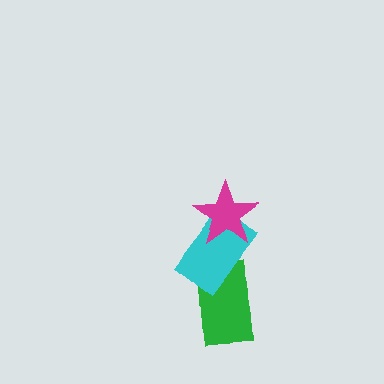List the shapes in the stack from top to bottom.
From top to bottom: the magenta star, the cyan rectangle, the green rectangle.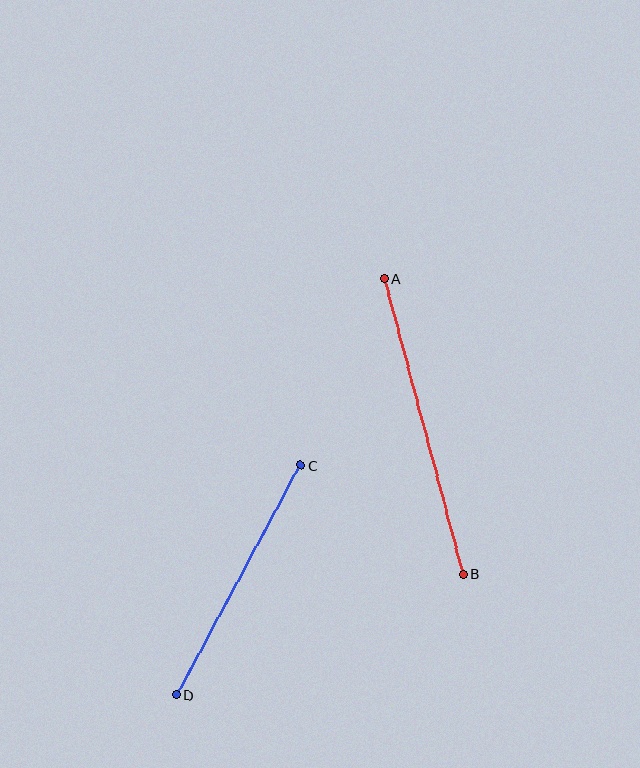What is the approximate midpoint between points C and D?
The midpoint is at approximately (239, 580) pixels.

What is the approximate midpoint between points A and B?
The midpoint is at approximately (423, 426) pixels.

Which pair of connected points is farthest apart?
Points A and B are farthest apart.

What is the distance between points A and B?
The distance is approximately 306 pixels.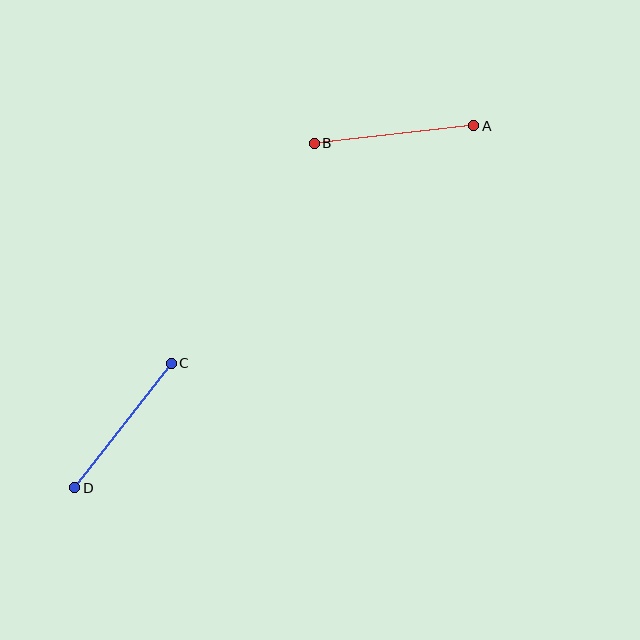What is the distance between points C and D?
The distance is approximately 157 pixels.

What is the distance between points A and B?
The distance is approximately 160 pixels.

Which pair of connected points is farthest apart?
Points A and B are farthest apart.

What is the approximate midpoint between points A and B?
The midpoint is at approximately (394, 135) pixels.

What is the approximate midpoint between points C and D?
The midpoint is at approximately (123, 425) pixels.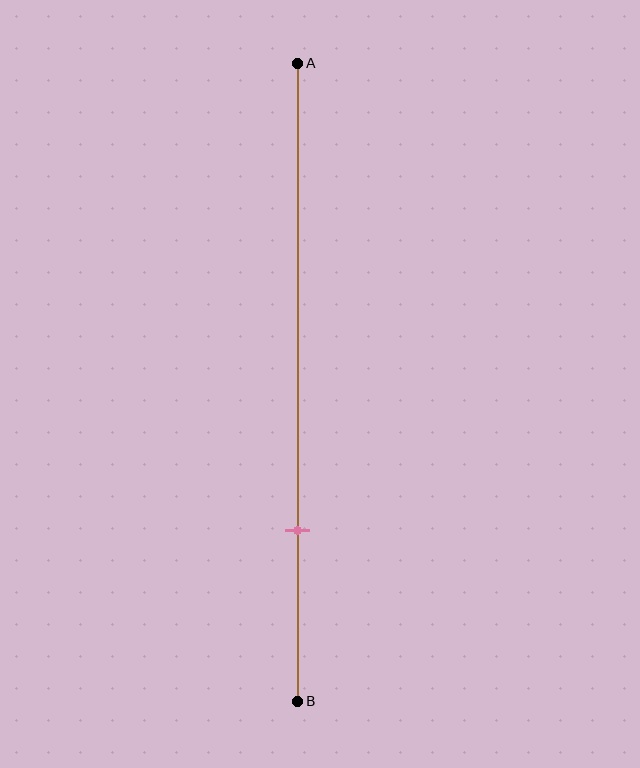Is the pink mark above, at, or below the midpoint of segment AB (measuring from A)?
The pink mark is below the midpoint of segment AB.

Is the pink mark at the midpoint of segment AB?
No, the mark is at about 75% from A, not at the 50% midpoint.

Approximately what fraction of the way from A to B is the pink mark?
The pink mark is approximately 75% of the way from A to B.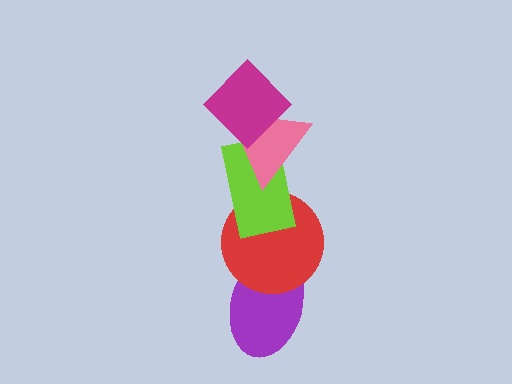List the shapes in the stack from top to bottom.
From top to bottom: the magenta diamond, the pink triangle, the lime rectangle, the red circle, the purple ellipse.